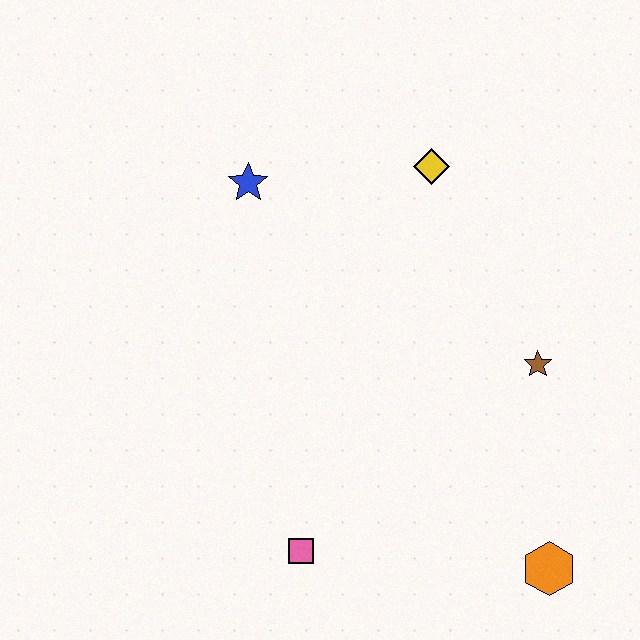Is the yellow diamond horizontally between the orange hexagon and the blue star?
Yes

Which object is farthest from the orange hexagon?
The blue star is farthest from the orange hexagon.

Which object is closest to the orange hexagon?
The brown star is closest to the orange hexagon.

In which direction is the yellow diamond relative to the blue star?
The yellow diamond is to the right of the blue star.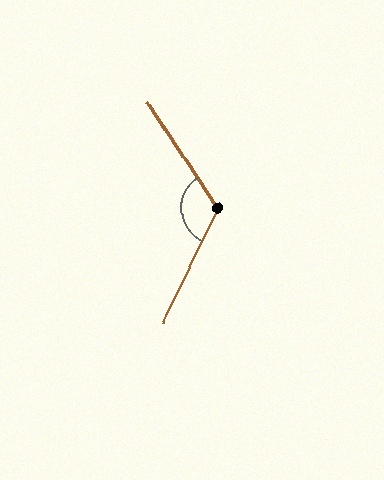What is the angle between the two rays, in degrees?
Approximately 121 degrees.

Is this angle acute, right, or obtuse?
It is obtuse.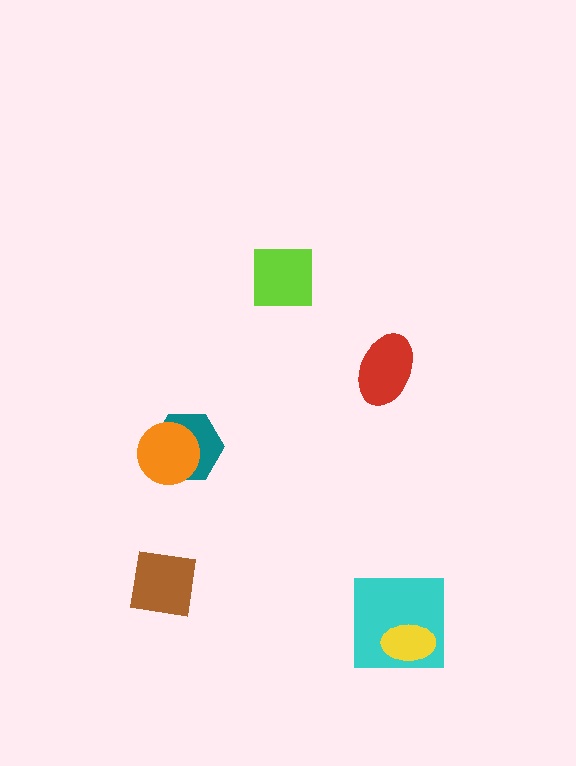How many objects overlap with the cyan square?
1 object overlaps with the cyan square.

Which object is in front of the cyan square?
The yellow ellipse is in front of the cyan square.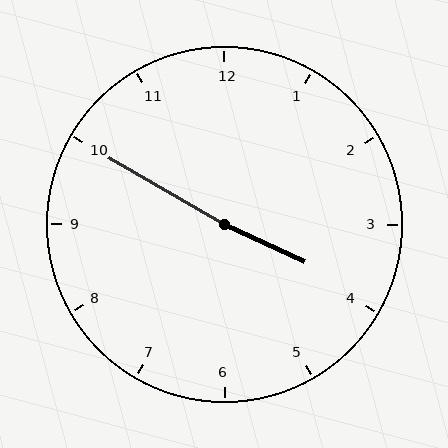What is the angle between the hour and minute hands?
Approximately 175 degrees.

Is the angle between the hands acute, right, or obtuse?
It is obtuse.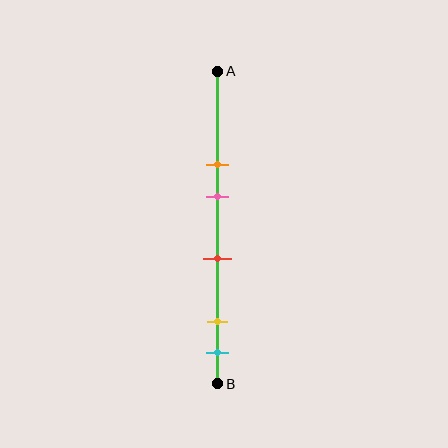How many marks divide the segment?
There are 5 marks dividing the segment.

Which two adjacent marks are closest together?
The yellow and cyan marks are the closest adjacent pair.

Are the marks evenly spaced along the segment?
No, the marks are not evenly spaced.